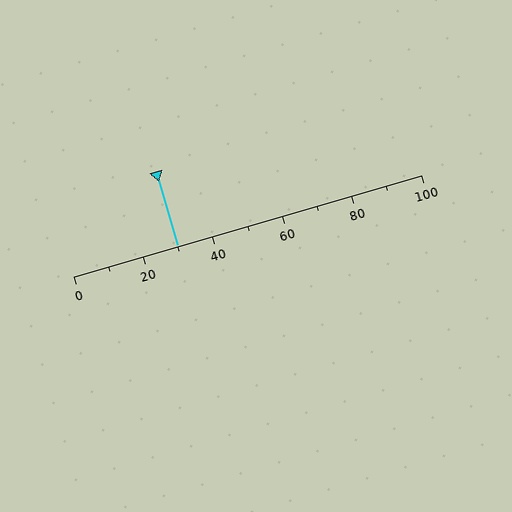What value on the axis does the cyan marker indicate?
The marker indicates approximately 30.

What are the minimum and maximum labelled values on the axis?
The axis runs from 0 to 100.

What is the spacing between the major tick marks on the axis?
The major ticks are spaced 20 apart.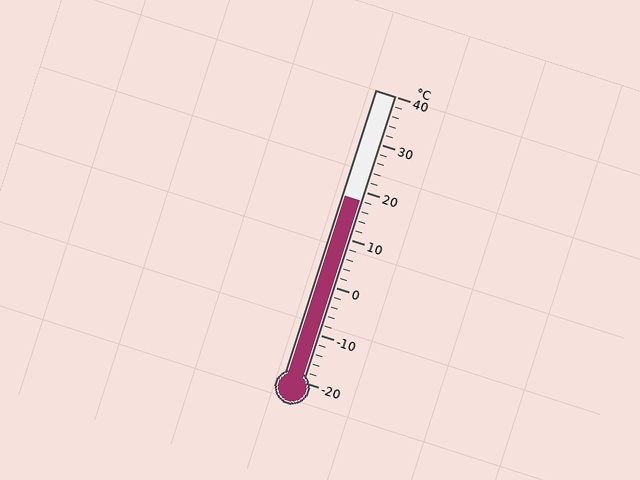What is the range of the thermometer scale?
The thermometer scale ranges from -20°C to 40°C.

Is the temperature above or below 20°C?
The temperature is below 20°C.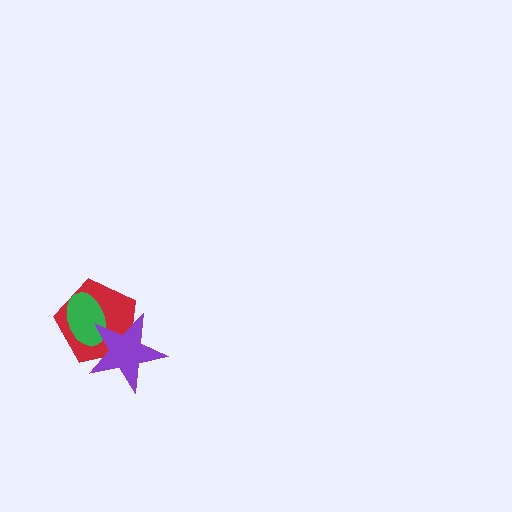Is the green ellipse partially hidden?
Yes, it is partially covered by another shape.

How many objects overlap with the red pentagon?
2 objects overlap with the red pentagon.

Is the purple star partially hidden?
No, no other shape covers it.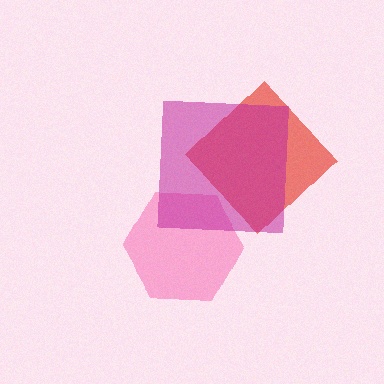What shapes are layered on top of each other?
The layered shapes are: a pink hexagon, a red diamond, a magenta square.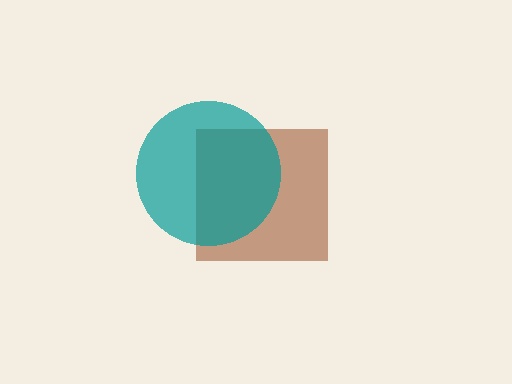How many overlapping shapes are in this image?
There are 2 overlapping shapes in the image.